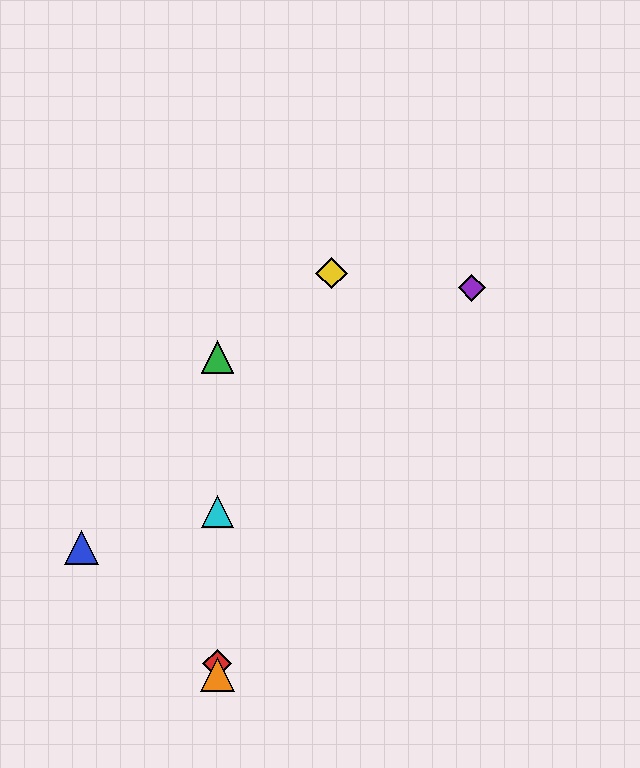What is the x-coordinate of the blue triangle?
The blue triangle is at x≈81.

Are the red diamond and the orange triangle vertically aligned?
Yes, both are at x≈217.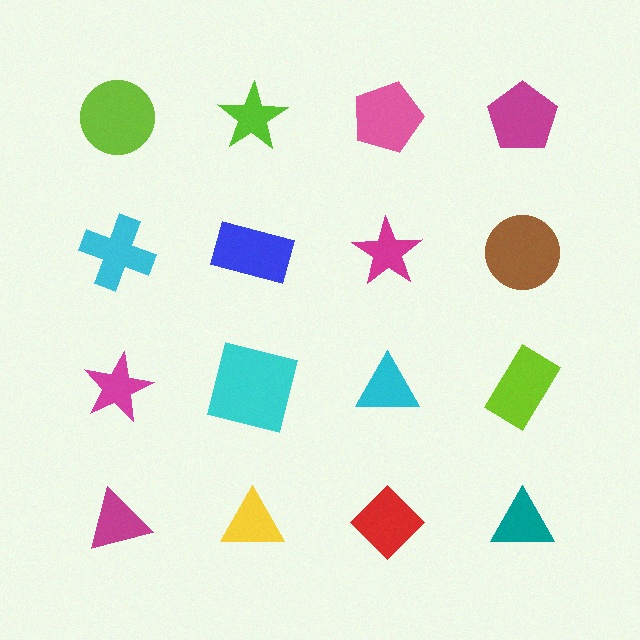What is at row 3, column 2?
A cyan square.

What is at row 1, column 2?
A lime star.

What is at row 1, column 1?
A lime circle.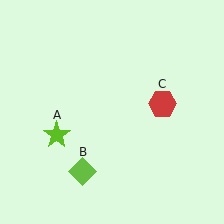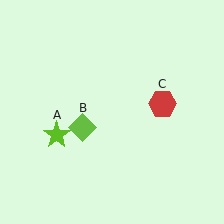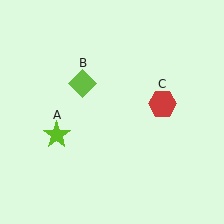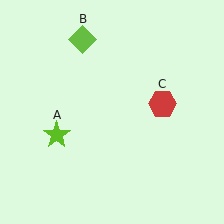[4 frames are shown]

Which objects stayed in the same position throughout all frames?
Lime star (object A) and red hexagon (object C) remained stationary.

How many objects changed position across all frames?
1 object changed position: lime diamond (object B).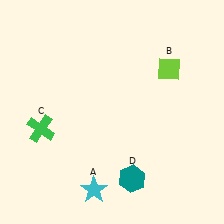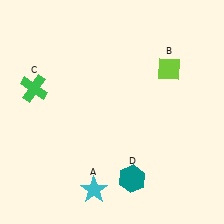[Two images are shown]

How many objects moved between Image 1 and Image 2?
1 object moved between the two images.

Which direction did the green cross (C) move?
The green cross (C) moved up.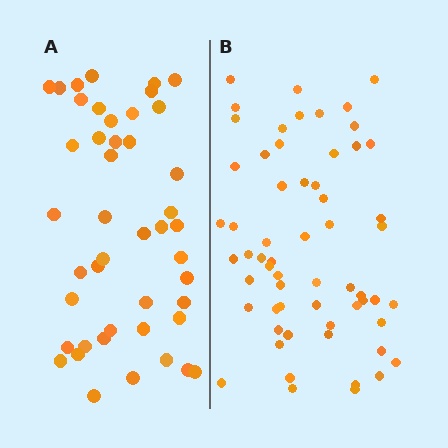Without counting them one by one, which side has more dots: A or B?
Region B (the right region) has more dots.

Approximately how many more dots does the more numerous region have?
Region B has approximately 15 more dots than region A.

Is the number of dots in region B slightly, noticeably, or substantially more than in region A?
Region B has noticeably more, but not dramatically so. The ratio is roughly 1.3 to 1.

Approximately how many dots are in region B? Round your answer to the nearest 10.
About 60 dots.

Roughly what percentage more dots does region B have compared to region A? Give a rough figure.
About 35% more.